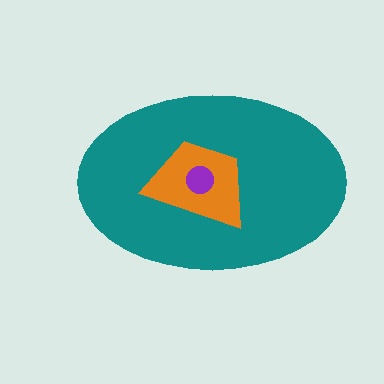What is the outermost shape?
The teal ellipse.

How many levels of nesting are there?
3.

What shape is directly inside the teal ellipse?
The orange trapezoid.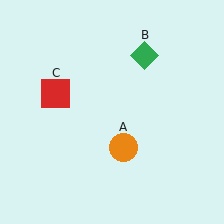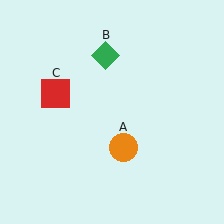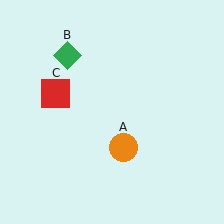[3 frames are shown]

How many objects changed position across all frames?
1 object changed position: green diamond (object B).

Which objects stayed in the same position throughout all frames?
Orange circle (object A) and red square (object C) remained stationary.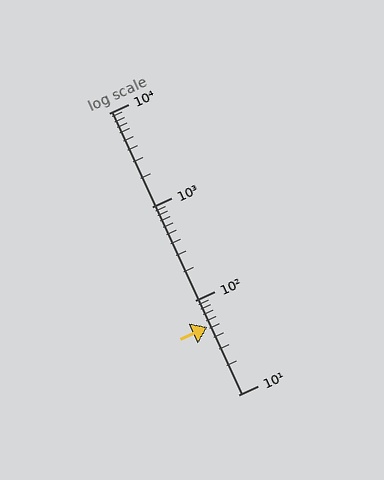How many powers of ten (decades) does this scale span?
The scale spans 3 decades, from 10 to 10000.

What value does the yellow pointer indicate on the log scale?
The pointer indicates approximately 53.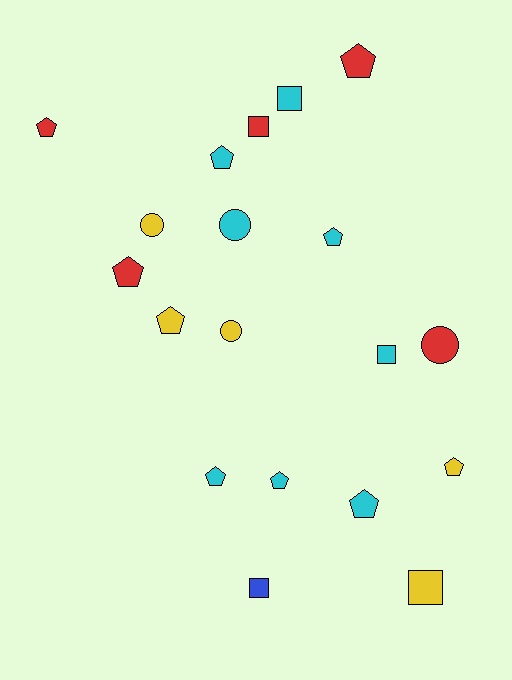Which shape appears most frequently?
Pentagon, with 10 objects.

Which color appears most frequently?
Cyan, with 8 objects.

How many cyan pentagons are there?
There are 5 cyan pentagons.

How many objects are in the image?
There are 19 objects.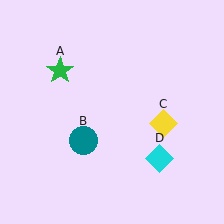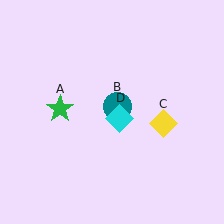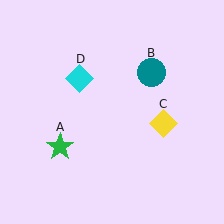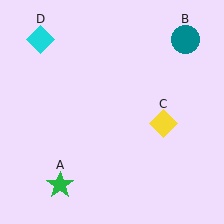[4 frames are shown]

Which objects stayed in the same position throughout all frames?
Yellow diamond (object C) remained stationary.